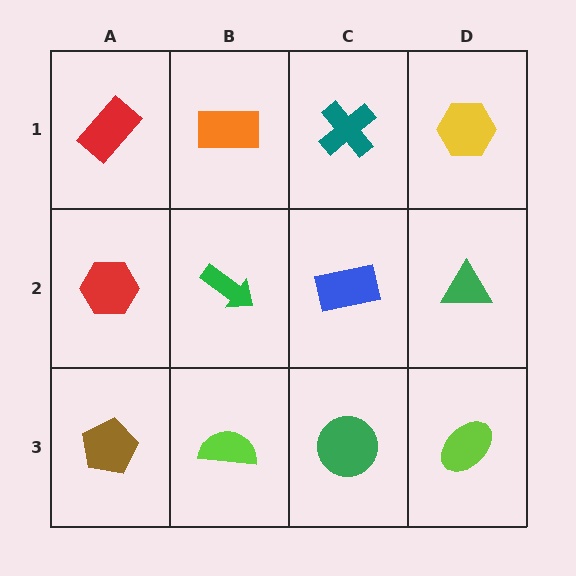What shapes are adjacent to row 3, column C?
A blue rectangle (row 2, column C), a lime semicircle (row 3, column B), a lime ellipse (row 3, column D).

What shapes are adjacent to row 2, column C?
A teal cross (row 1, column C), a green circle (row 3, column C), a green arrow (row 2, column B), a green triangle (row 2, column D).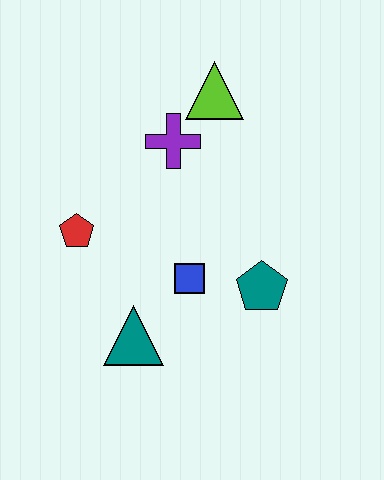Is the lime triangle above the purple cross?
Yes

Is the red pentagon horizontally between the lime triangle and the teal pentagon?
No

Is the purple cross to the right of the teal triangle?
Yes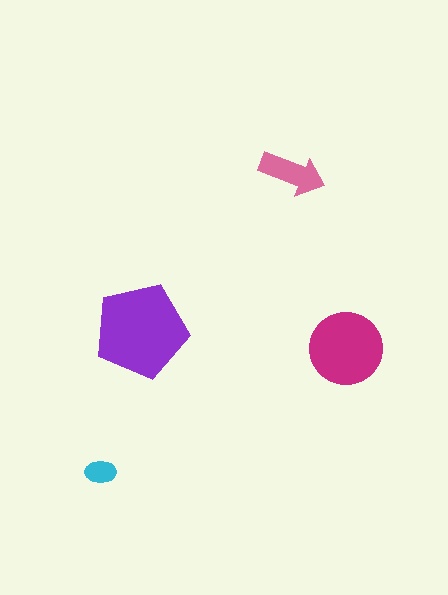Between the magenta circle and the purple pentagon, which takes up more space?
The purple pentagon.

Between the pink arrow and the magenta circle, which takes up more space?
The magenta circle.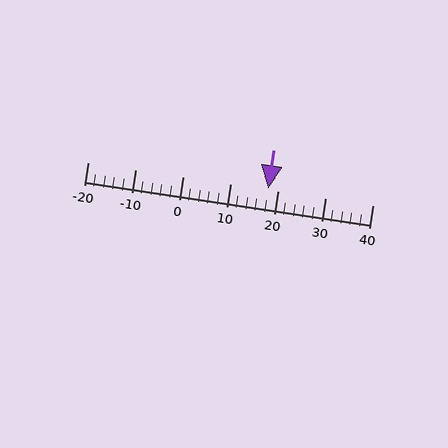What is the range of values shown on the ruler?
The ruler shows values from -20 to 40.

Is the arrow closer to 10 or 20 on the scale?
The arrow is closer to 20.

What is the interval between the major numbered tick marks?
The major tick marks are spaced 10 units apart.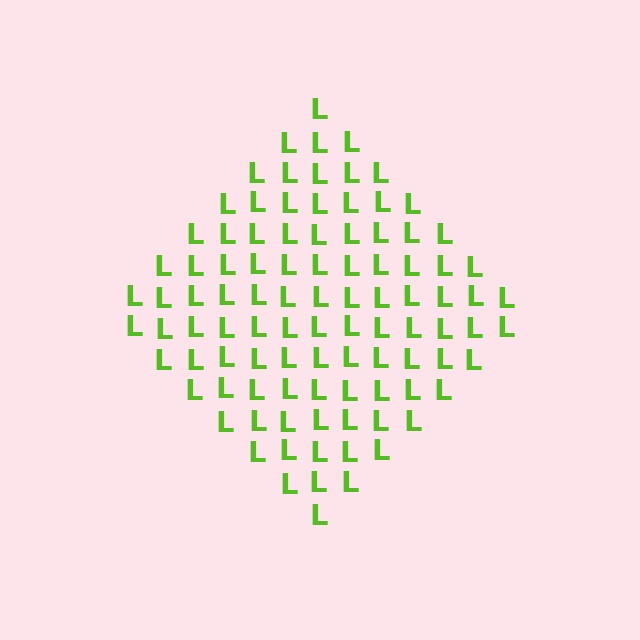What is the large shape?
The large shape is a diamond.